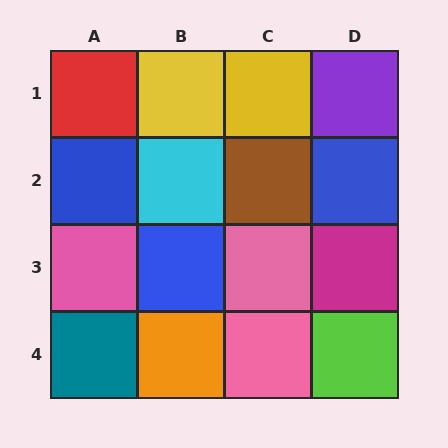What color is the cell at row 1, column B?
Yellow.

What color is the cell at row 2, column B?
Cyan.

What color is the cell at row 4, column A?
Teal.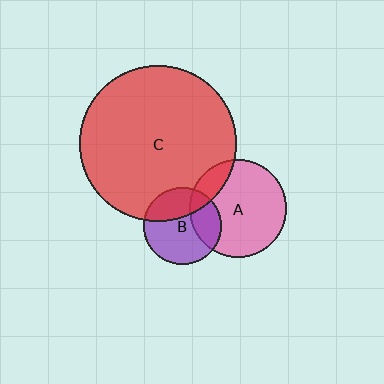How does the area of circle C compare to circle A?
Approximately 2.6 times.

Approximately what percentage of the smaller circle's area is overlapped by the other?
Approximately 15%.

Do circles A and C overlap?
Yes.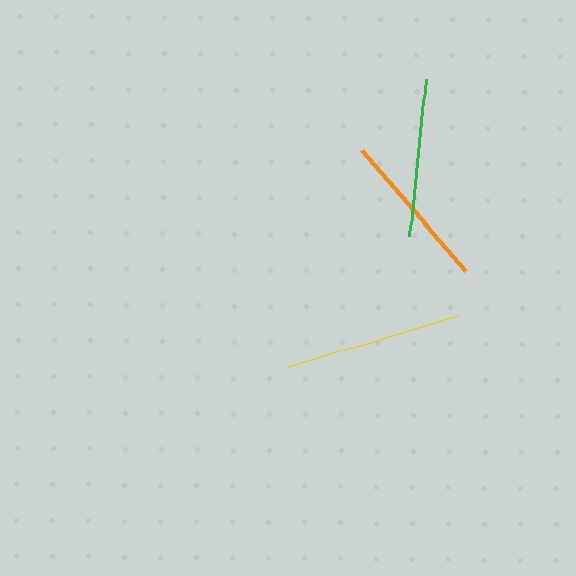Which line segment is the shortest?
The green line is the shortest at approximately 158 pixels.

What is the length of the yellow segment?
The yellow segment is approximately 176 pixels long.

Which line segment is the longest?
The yellow line is the longest at approximately 176 pixels.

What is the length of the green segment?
The green segment is approximately 158 pixels long.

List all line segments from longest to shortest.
From longest to shortest: yellow, orange, green.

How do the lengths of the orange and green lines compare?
The orange and green lines are approximately the same length.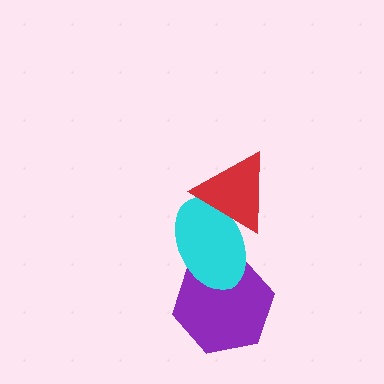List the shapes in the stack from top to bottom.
From top to bottom: the red triangle, the cyan ellipse, the purple hexagon.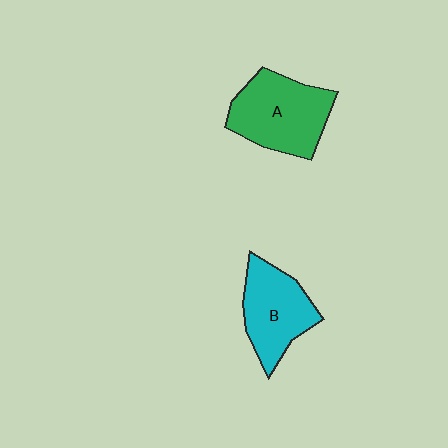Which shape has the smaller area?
Shape B (cyan).